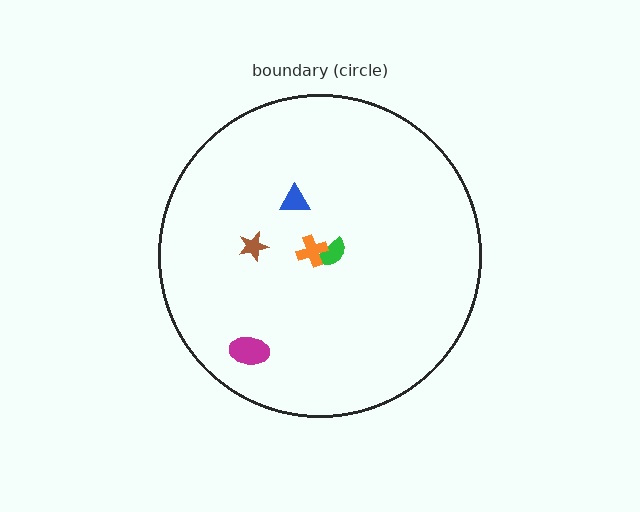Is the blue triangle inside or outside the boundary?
Inside.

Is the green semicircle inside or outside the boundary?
Inside.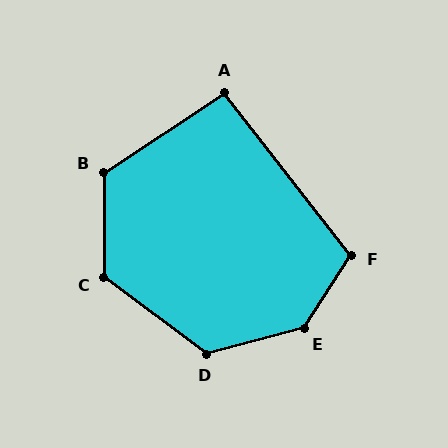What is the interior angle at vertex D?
Approximately 128 degrees (obtuse).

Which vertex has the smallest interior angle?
A, at approximately 95 degrees.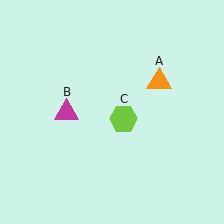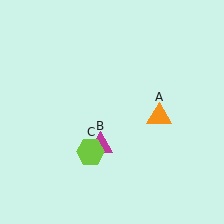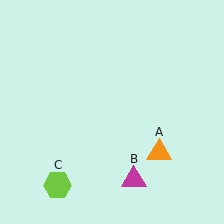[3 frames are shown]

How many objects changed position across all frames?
3 objects changed position: orange triangle (object A), magenta triangle (object B), lime hexagon (object C).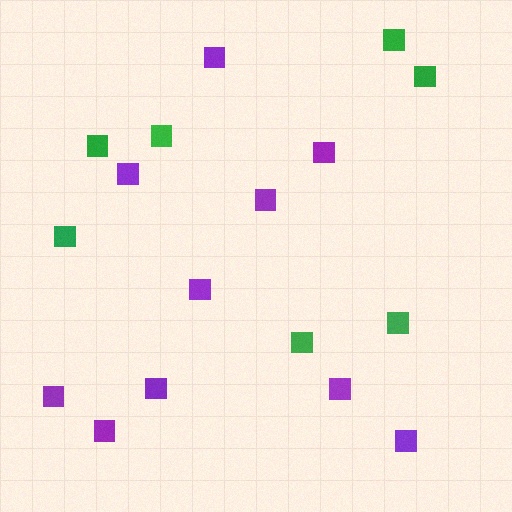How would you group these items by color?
There are 2 groups: one group of purple squares (10) and one group of green squares (7).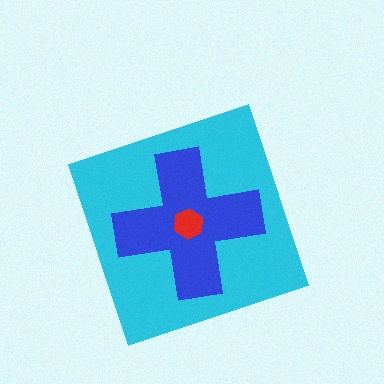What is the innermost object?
The red hexagon.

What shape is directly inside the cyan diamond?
The blue cross.